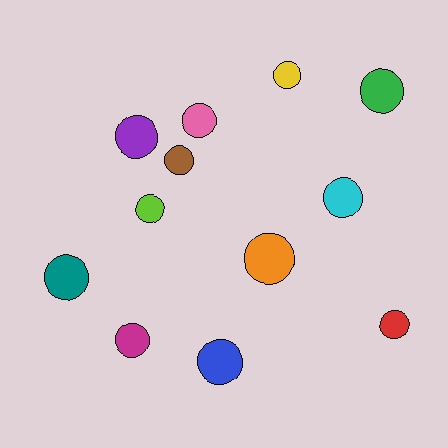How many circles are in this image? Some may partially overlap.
There are 12 circles.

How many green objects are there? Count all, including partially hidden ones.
There is 1 green object.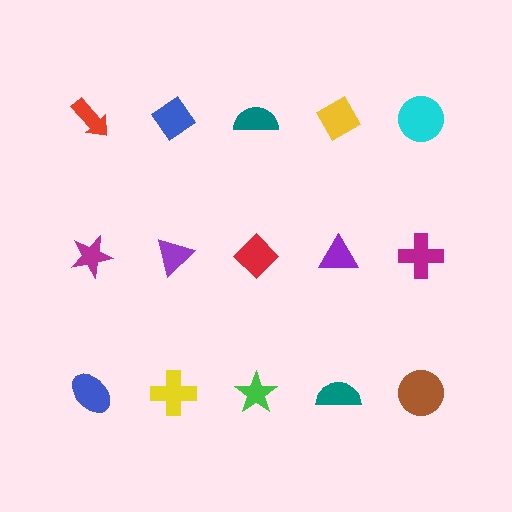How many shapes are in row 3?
5 shapes.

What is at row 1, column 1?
A red arrow.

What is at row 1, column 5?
A cyan circle.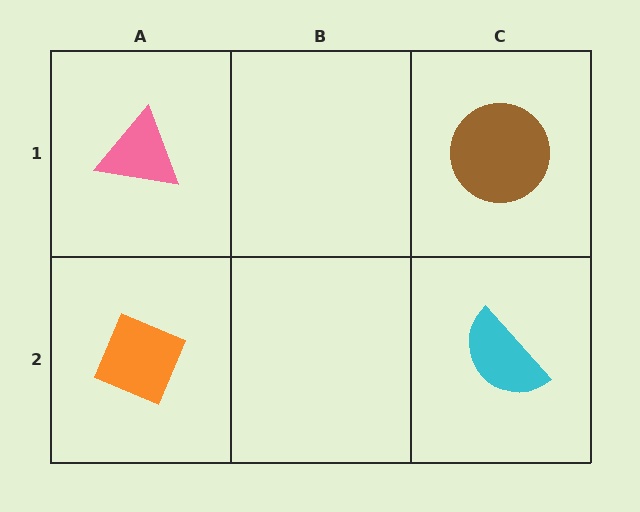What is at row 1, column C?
A brown circle.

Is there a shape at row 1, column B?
No, that cell is empty.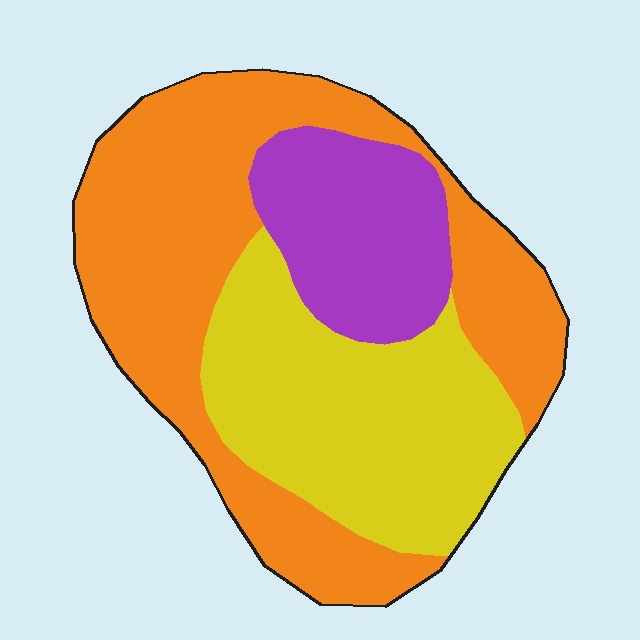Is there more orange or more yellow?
Orange.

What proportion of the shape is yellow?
Yellow takes up between a sixth and a third of the shape.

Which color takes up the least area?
Purple, at roughly 20%.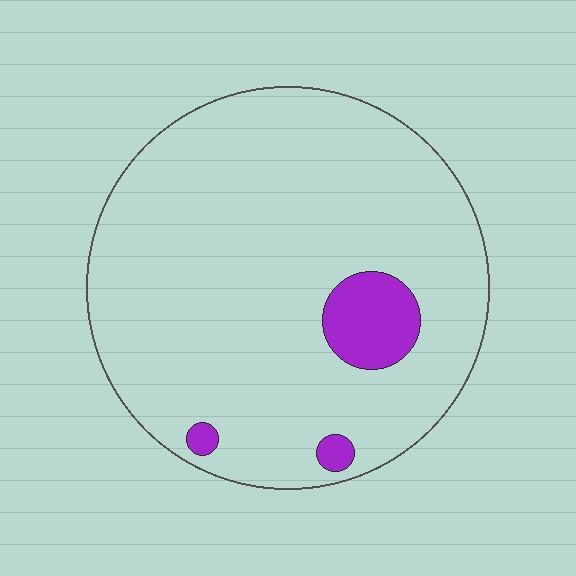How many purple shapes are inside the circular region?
3.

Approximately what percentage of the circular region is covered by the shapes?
Approximately 10%.